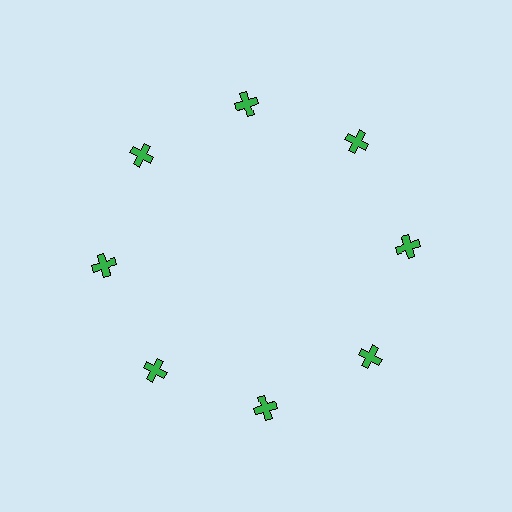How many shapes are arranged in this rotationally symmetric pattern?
There are 8 shapes, arranged in 8 groups of 1.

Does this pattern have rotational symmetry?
Yes, this pattern has 8-fold rotational symmetry. It looks the same after rotating 45 degrees around the center.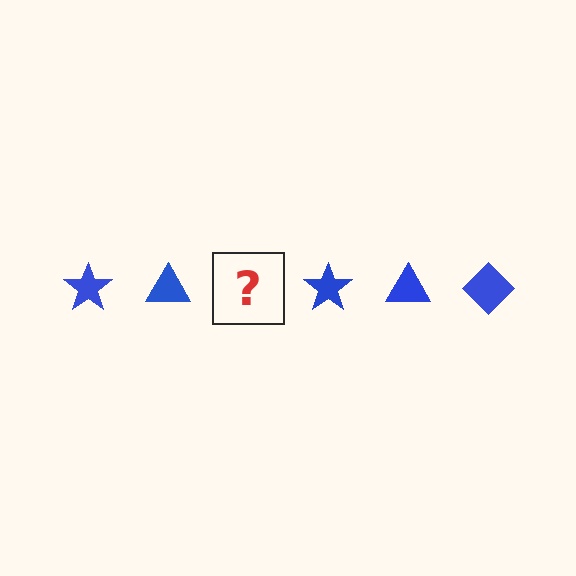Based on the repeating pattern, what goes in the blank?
The blank should be a blue diamond.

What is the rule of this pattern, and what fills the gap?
The rule is that the pattern cycles through star, triangle, diamond shapes in blue. The gap should be filled with a blue diamond.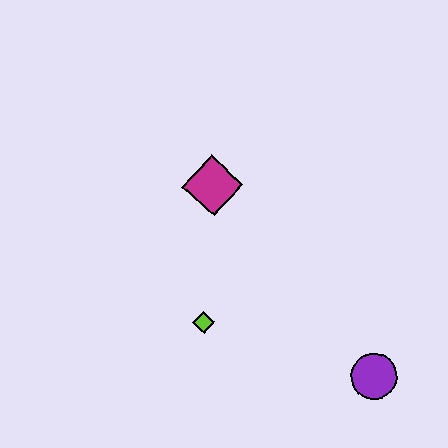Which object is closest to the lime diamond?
The magenta diamond is closest to the lime diamond.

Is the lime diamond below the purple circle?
No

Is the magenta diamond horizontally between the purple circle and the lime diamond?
Yes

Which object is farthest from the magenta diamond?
The purple circle is farthest from the magenta diamond.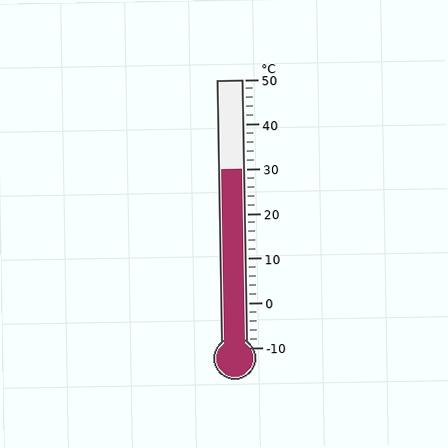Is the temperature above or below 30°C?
The temperature is at 30°C.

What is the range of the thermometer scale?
The thermometer scale ranges from -10°C to 50°C.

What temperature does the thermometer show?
The thermometer shows approximately 30°C.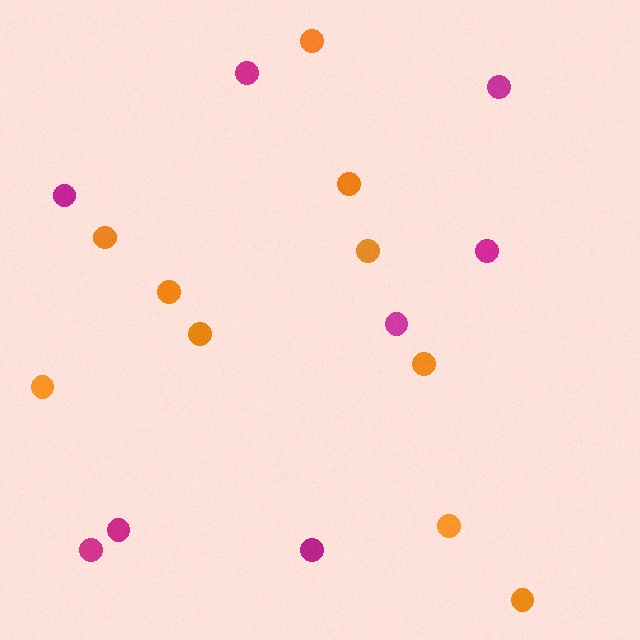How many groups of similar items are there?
There are 2 groups: one group of orange circles (10) and one group of magenta circles (8).